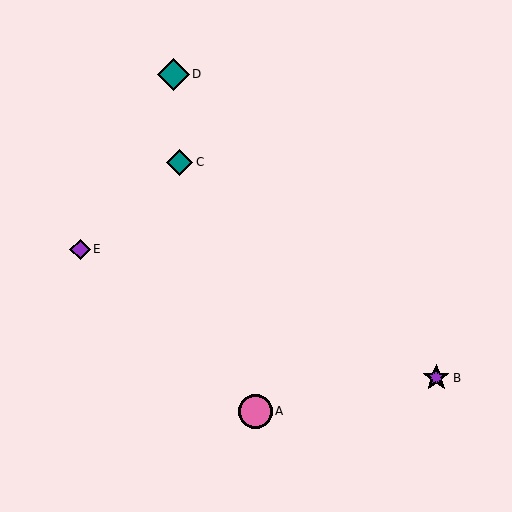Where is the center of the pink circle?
The center of the pink circle is at (255, 411).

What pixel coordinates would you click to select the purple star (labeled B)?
Click at (436, 378) to select the purple star B.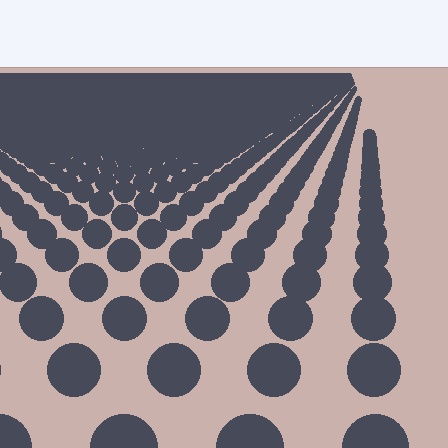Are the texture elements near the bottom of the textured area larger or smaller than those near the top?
Larger. Near the bottom, elements are closer to the viewer and appear at a bigger on-screen size.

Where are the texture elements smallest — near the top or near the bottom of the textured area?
Near the top.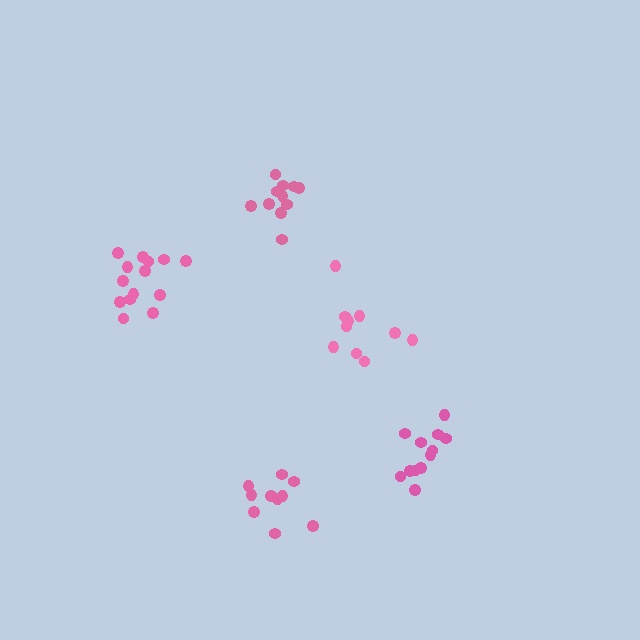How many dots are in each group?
Group 1: 10 dots, Group 2: 12 dots, Group 3: 14 dots, Group 4: 11 dots, Group 5: 10 dots (57 total).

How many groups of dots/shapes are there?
There are 5 groups.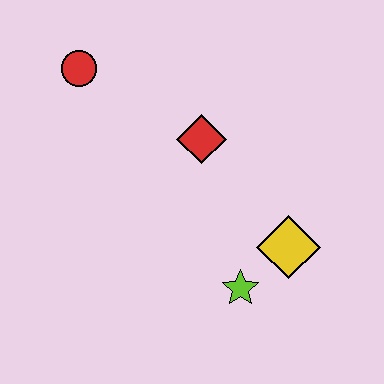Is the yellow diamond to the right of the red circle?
Yes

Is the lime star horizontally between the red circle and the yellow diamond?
Yes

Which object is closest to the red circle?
The red diamond is closest to the red circle.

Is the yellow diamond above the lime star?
Yes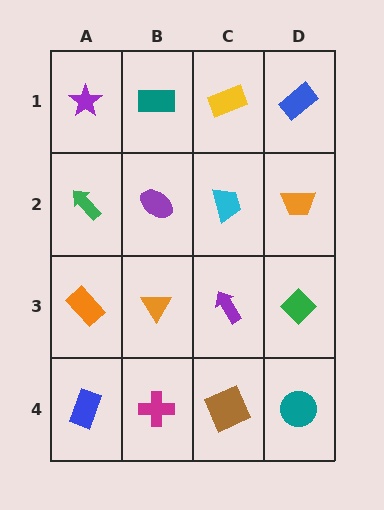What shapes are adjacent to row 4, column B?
An orange triangle (row 3, column B), a blue rectangle (row 4, column A), a brown square (row 4, column C).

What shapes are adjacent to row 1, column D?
An orange trapezoid (row 2, column D), a yellow rectangle (row 1, column C).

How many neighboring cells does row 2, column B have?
4.